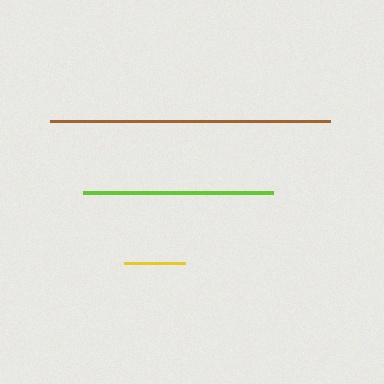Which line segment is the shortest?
The yellow line is the shortest at approximately 60 pixels.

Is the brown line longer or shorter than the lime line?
The brown line is longer than the lime line.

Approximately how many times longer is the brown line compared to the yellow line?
The brown line is approximately 4.6 times the length of the yellow line.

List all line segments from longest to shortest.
From longest to shortest: brown, lime, yellow.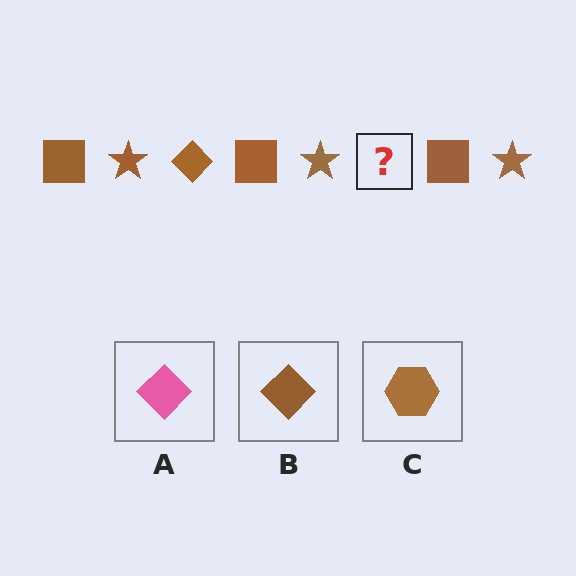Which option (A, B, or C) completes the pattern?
B.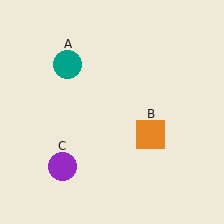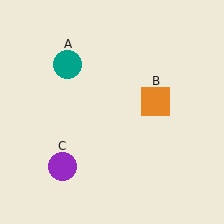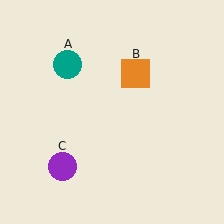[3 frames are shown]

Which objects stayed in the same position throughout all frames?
Teal circle (object A) and purple circle (object C) remained stationary.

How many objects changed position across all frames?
1 object changed position: orange square (object B).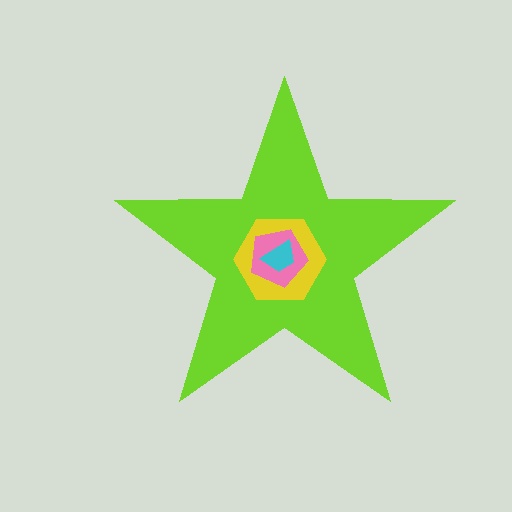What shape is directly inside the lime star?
The yellow hexagon.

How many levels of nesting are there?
4.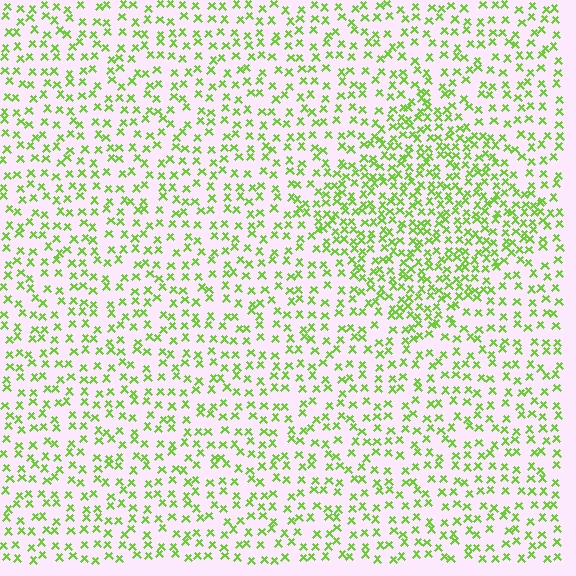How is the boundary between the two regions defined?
The boundary is defined by a change in element density (approximately 1.8x ratio). All elements are the same color, size, and shape.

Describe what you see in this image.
The image contains small lime elements arranged at two different densities. A diamond-shaped region is visible where the elements are more densely packed than the surrounding area.